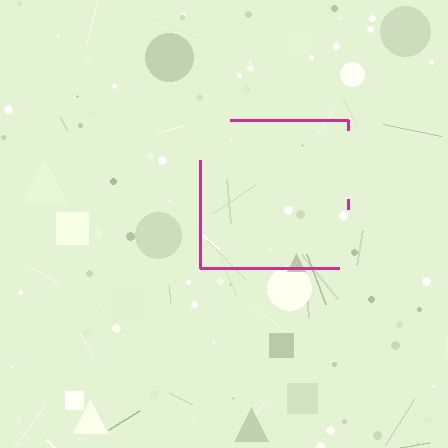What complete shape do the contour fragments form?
The contour fragments form a square.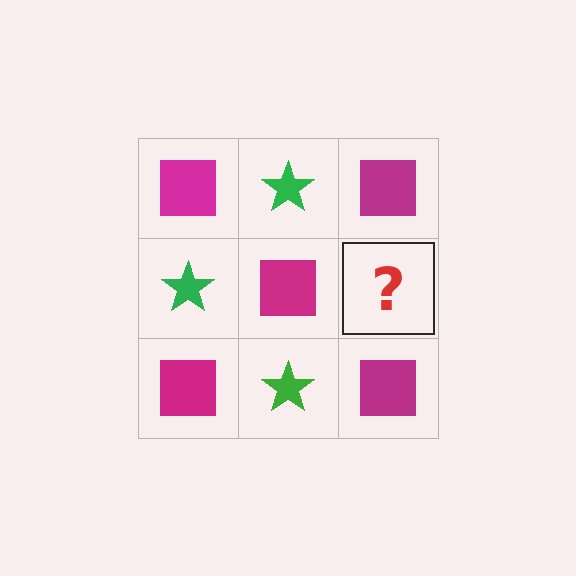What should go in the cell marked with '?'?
The missing cell should contain a green star.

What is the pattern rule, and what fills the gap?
The rule is that it alternates magenta square and green star in a checkerboard pattern. The gap should be filled with a green star.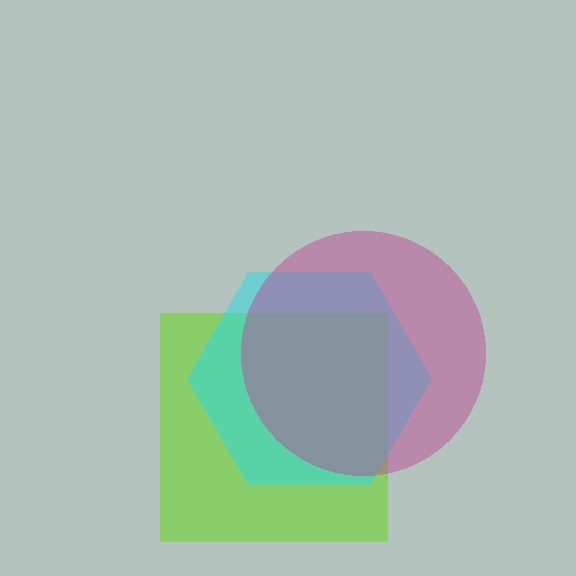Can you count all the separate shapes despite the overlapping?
Yes, there are 3 separate shapes.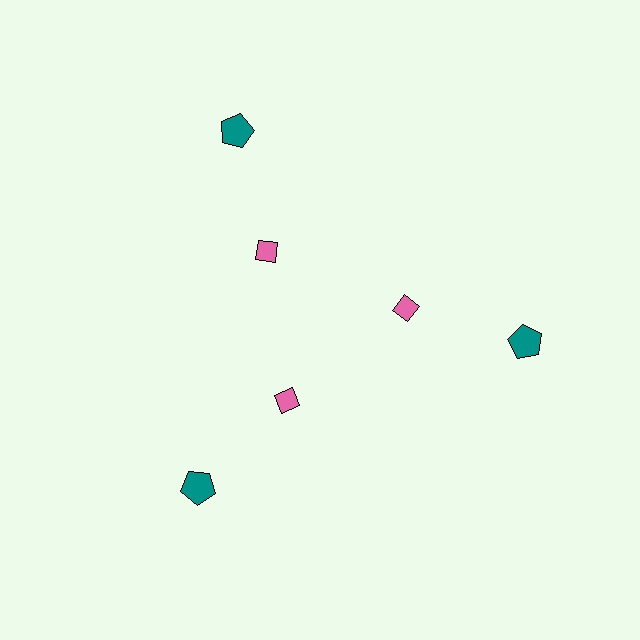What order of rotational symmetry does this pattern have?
This pattern has 3-fold rotational symmetry.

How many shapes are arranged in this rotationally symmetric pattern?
There are 6 shapes, arranged in 3 groups of 2.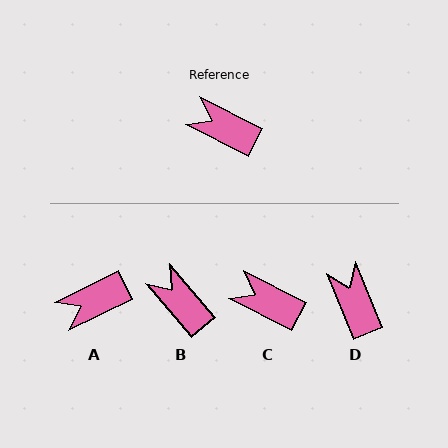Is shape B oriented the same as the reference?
No, it is off by about 23 degrees.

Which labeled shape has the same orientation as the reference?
C.